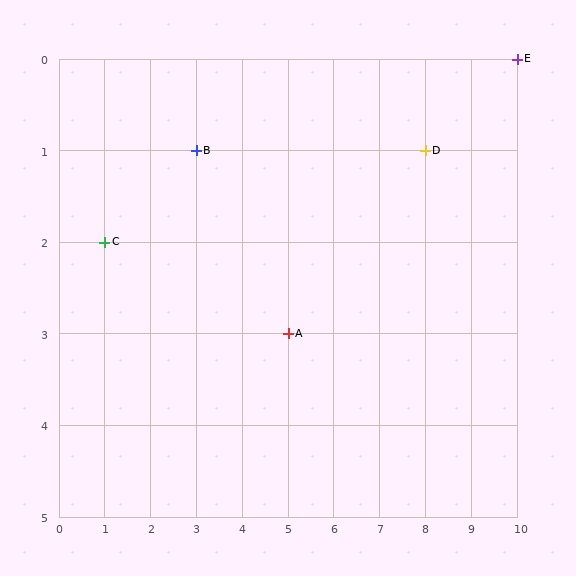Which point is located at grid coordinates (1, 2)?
Point C is at (1, 2).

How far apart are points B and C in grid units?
Points B and C are 2 columns and 1 row apart (about 2.2 grid units diagonally).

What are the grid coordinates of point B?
Point B is at grid coordinates (3, 1).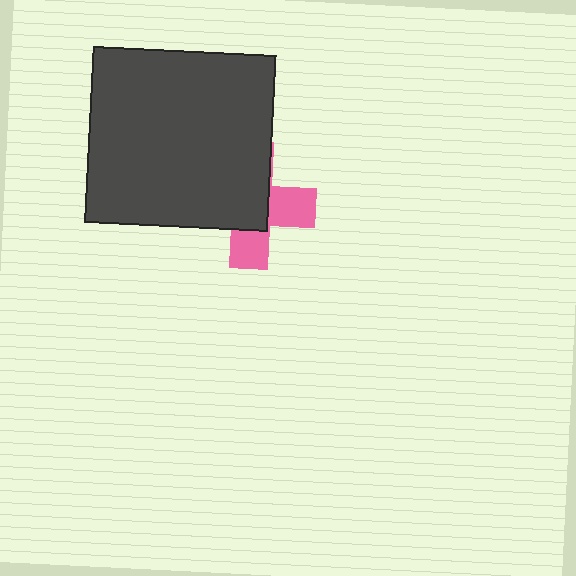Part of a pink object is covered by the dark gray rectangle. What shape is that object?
It is a cross.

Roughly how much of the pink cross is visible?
A small part of it is visible (roughly 40%).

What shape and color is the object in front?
The object in front is a dark gray rectangle.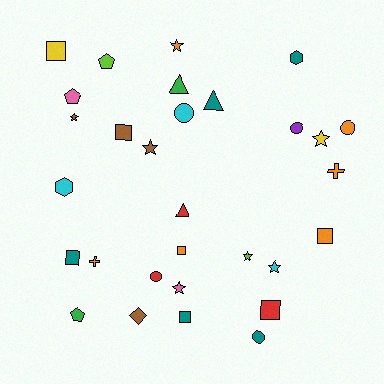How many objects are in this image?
There are 30 objects.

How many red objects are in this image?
There are 3 red objects.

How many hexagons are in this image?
There are 2 hexagons.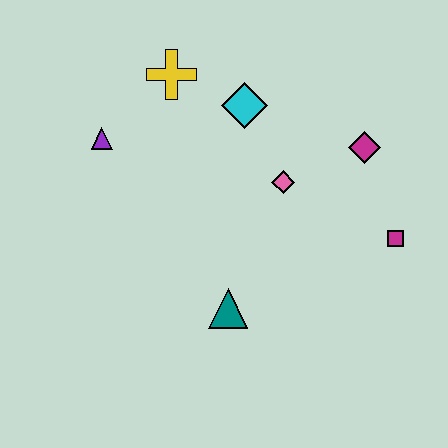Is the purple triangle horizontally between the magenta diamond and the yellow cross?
No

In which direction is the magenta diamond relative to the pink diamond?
The magenta diamond is to the right of the pink diamond.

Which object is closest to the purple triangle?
The yellow cross is closest to the purple triangle.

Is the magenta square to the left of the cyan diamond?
No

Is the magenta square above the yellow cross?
No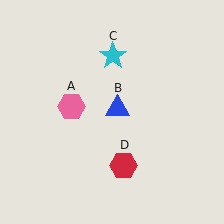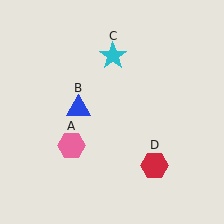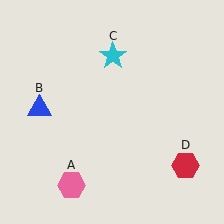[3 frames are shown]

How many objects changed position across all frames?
3 objects changed position: pink hexagon (object A), blue triangle (object B), red hexagon (object D).